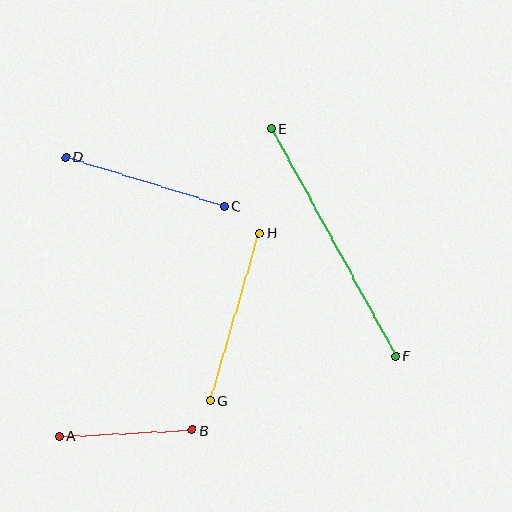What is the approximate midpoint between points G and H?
The midpoint is at approximately (235, 317) pixels.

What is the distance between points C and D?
The distance is approximately 166 pixels.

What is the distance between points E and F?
The distance is approximately 259 pixels.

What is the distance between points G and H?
The distance is approximately 174 pixels.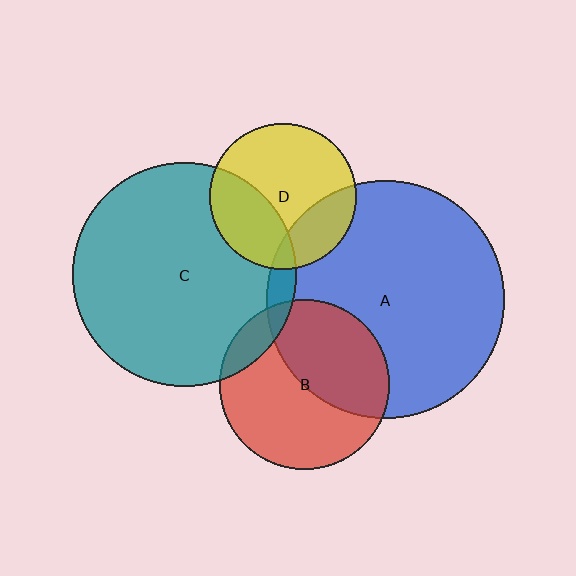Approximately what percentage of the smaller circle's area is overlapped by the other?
Approximately 5%.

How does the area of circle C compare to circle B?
Approximately 1.7 times.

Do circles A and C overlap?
Yes.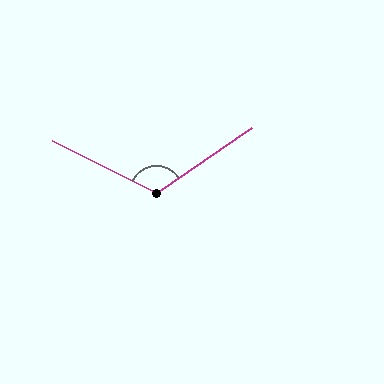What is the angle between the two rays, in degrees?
Approximately 119 degrees.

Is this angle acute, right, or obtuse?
It is obtuse.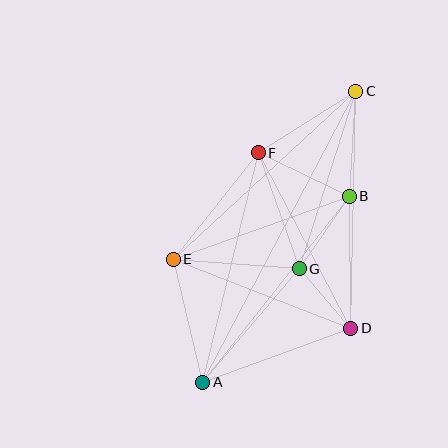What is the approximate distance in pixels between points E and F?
The distance between E and F is approximately 136 pixels.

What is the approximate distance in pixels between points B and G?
The distance between B and G is approximately 88 pixels.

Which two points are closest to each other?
Points D and G are closest to each other.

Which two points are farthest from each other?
Points A and C are farthest from each other.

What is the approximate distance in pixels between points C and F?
The distance between C and F is approximately 115 pixels.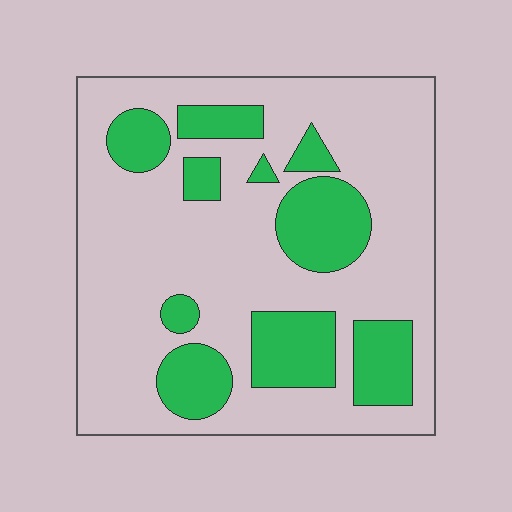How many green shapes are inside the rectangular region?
10.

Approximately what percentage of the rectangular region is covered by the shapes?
Approximately 25%.